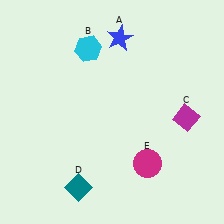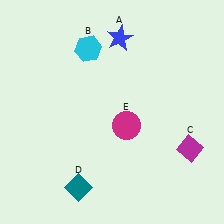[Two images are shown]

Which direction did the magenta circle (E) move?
The magenta circle (E) moved up.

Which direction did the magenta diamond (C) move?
The magenta diamond (C) moved down.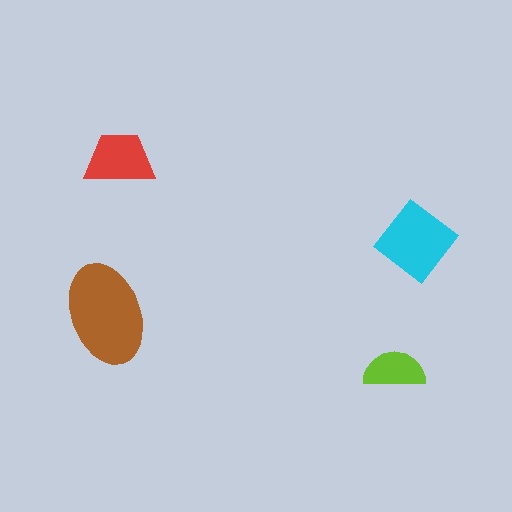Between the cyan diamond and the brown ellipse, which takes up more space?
The brown ellipse.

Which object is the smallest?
The lime semicircle.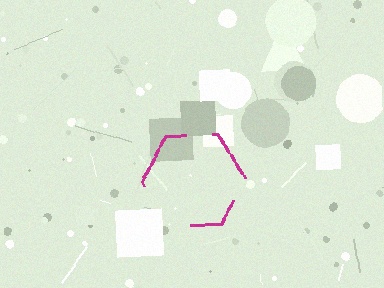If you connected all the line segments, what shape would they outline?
They would outline a hexagon.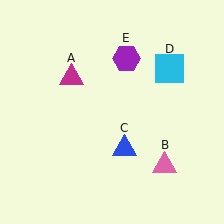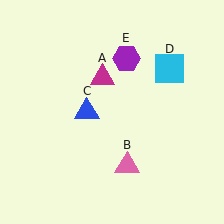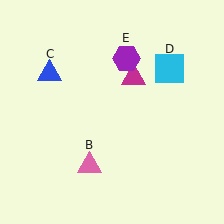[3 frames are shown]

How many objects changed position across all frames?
3 objects changed position: magenta triangle (object A), pink triangle (object B), blue triangle (object C).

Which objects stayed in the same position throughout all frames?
Cyan square (object D) and purple hexagon (object E) remained stationary.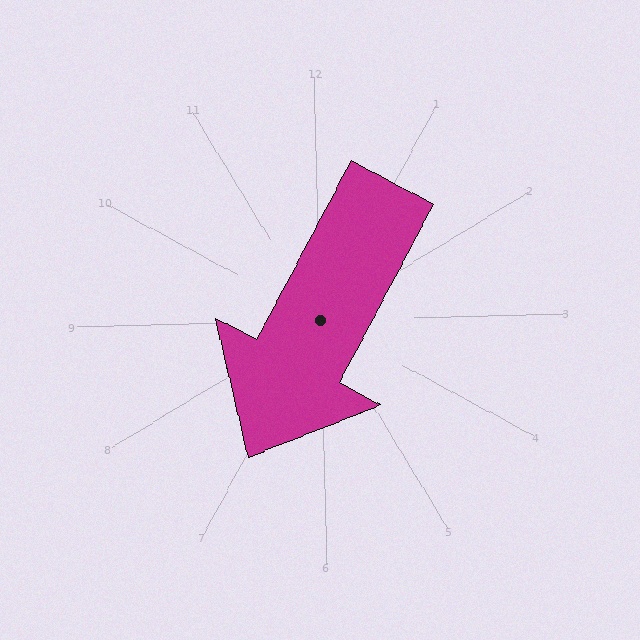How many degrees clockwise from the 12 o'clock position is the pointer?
Approximately 209 degrees.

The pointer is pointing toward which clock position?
Roughly 7 o'clock.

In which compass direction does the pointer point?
Southwest.